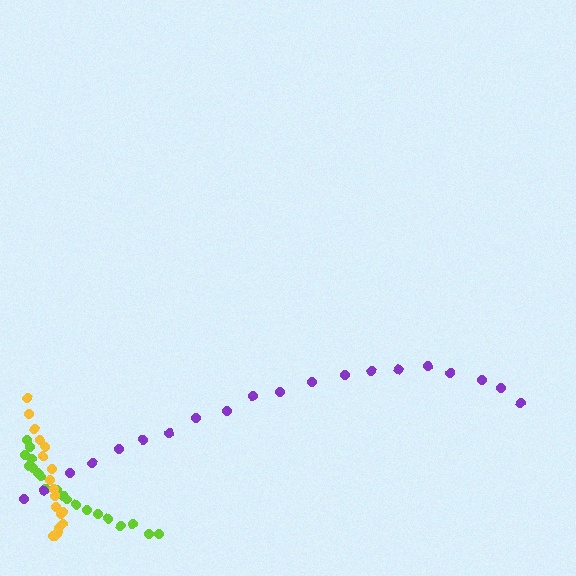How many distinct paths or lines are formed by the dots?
There are 3 distinct paths.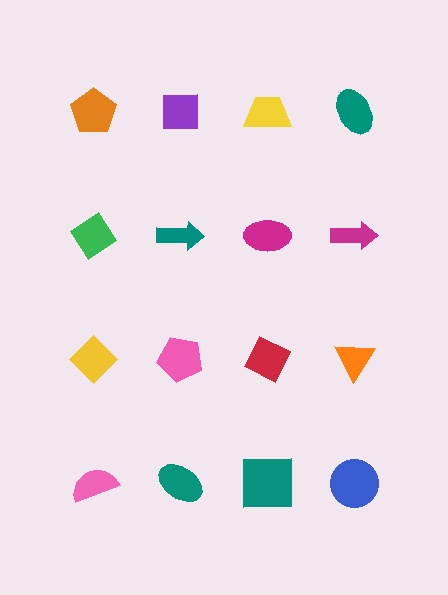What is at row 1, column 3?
A yellow trapezoid.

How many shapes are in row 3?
4 shapes.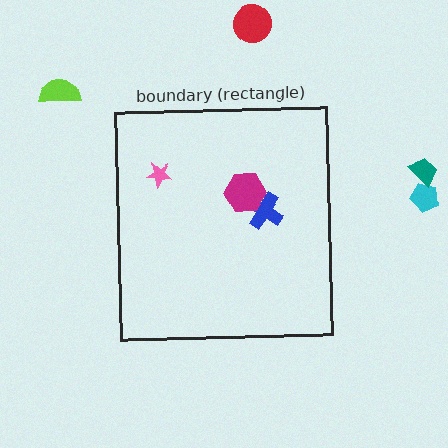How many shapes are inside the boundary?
3 inside, 4 outside.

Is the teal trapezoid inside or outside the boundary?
Outside.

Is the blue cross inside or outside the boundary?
Inside.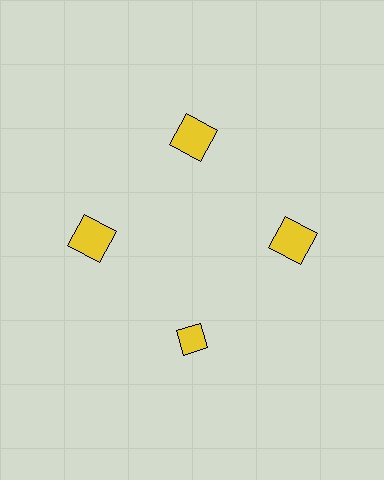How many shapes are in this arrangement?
There are 4 shapes arranged in a ring pattern.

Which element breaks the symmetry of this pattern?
The yellow diamond at roughly the 6 o'clock position breaks the symmetry. All other shapes are yellow squares.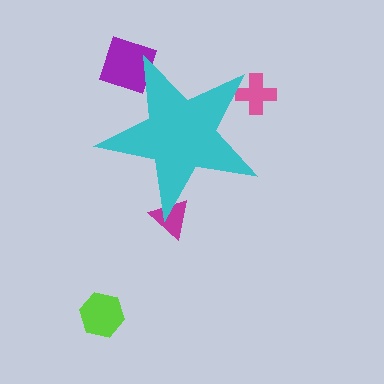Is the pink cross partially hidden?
Yes, the pink cross is partially hidden behind the cyan star.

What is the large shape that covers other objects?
A cyan star.